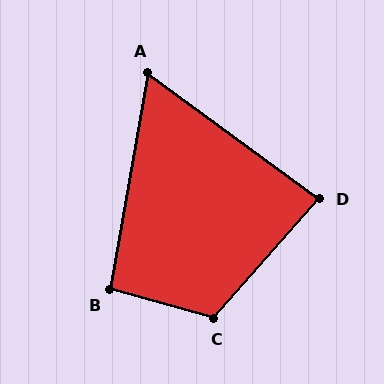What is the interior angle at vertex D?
Approximately 85 degrees (acute).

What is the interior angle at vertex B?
Approximately 95 degrees (obtuse).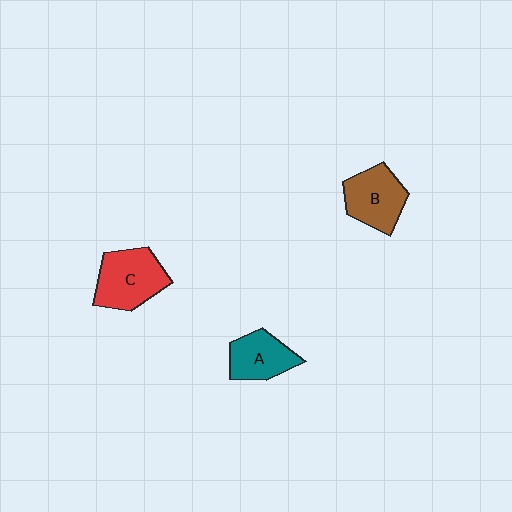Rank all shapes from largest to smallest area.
From largest to smallest: C (red), B (brown), A (teal).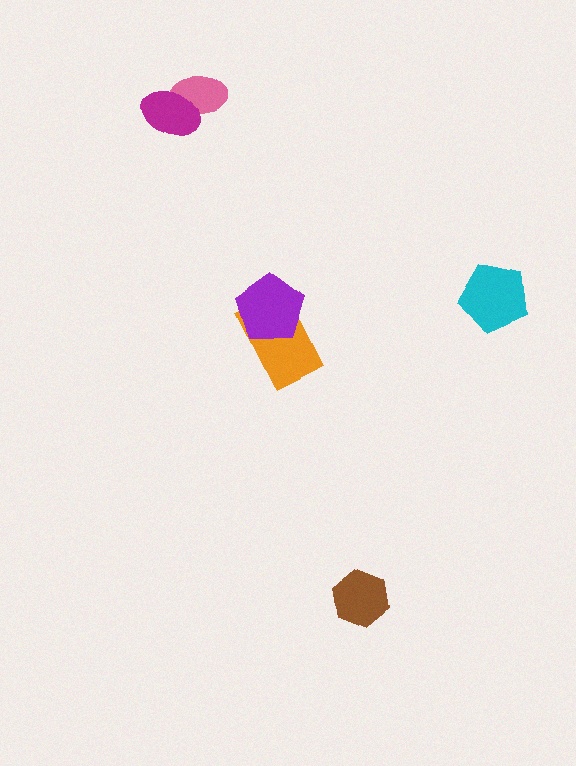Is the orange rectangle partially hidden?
Yes, it is partially covered by another shape.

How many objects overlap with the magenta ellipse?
1 object overlaps with the magenta ellipse.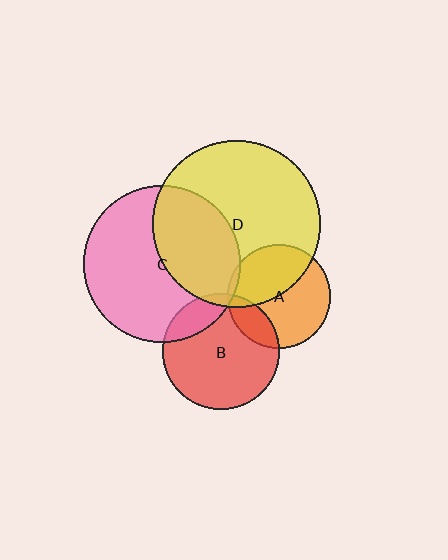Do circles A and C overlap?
Yes.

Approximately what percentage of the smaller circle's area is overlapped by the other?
Approximately 5%.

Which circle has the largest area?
Circle D (yellow).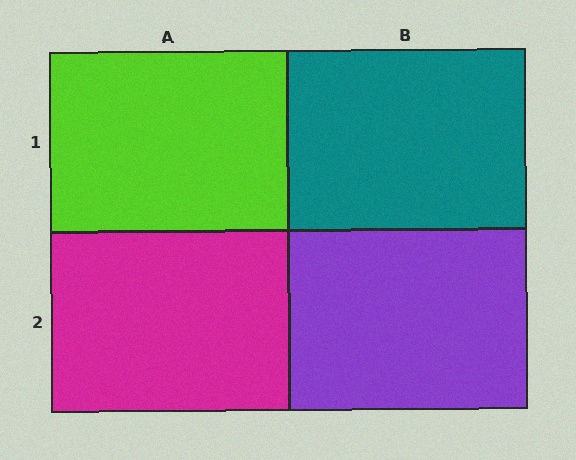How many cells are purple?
1 cell is purple.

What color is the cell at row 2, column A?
Magenta.